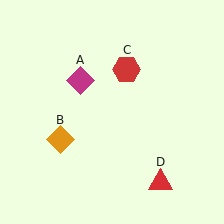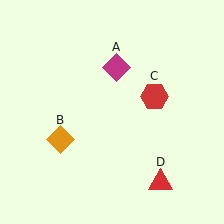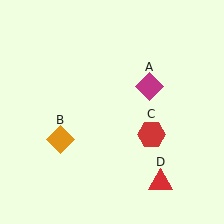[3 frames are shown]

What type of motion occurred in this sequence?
The magenta diamond (object A), red hexagon (object C) rotated clockwise around the center of the scene.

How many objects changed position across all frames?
2 objects changed position: magenta diamond (object A), red hexagon (object C).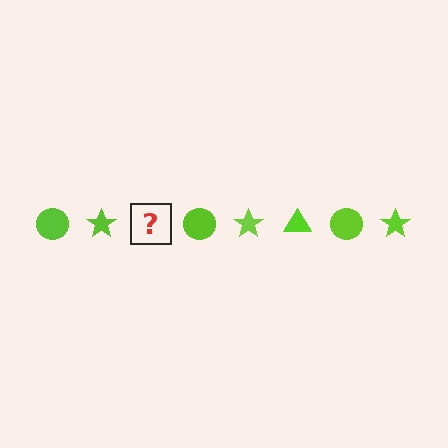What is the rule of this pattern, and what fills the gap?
The rule is that the pattern cycles through circle, star, triangle shapes in lime. The gap should be filled with a lime triangle.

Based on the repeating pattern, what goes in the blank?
The blank should be a lime triangle.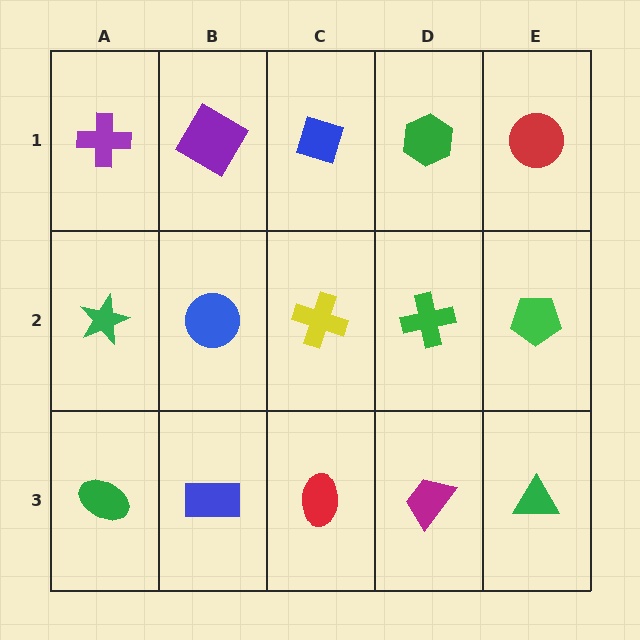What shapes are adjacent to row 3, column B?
A blue circle (row 2, column B), a green ellipse (row 3, column A), a red ellipse (row 3, column C).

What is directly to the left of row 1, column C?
A purple diamond.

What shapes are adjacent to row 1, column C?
A yellow cross (row 2, column C), a purple diamond (row 1, column B), a green hexagon (row 1, column D).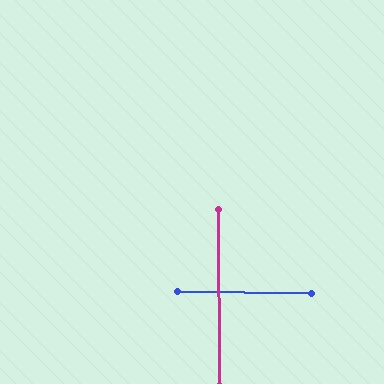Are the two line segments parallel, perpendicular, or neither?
Perpendicular — they meet at approximately 89°.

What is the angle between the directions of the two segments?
Approximately 89 degrees.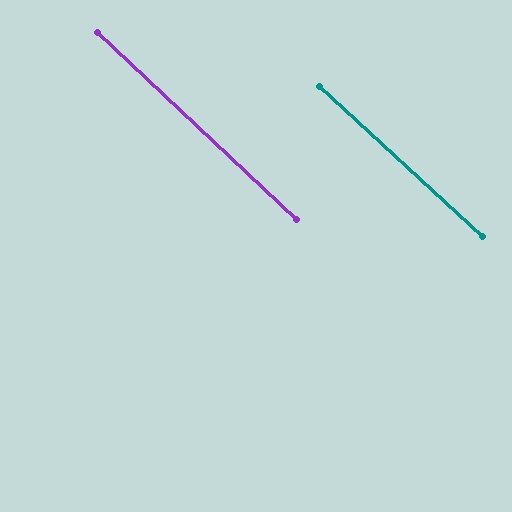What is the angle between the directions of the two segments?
Approximately 1 degree.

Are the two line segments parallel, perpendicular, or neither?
Parallel — their directions differ by only 0.6°.